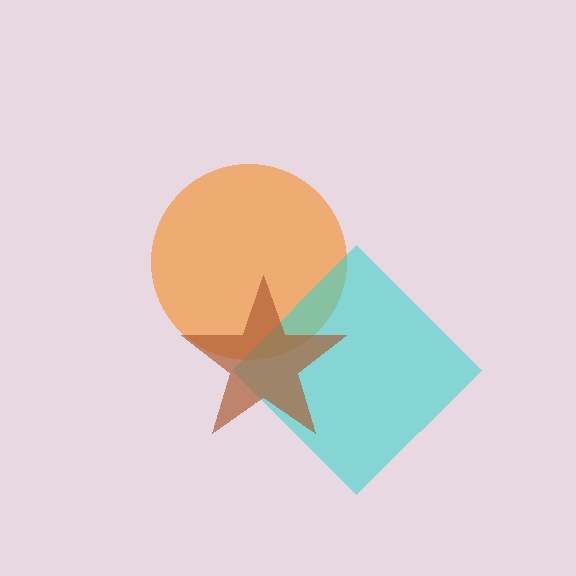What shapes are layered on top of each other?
The layered shapes are: an orange circle, a cyan diamond, a brown star.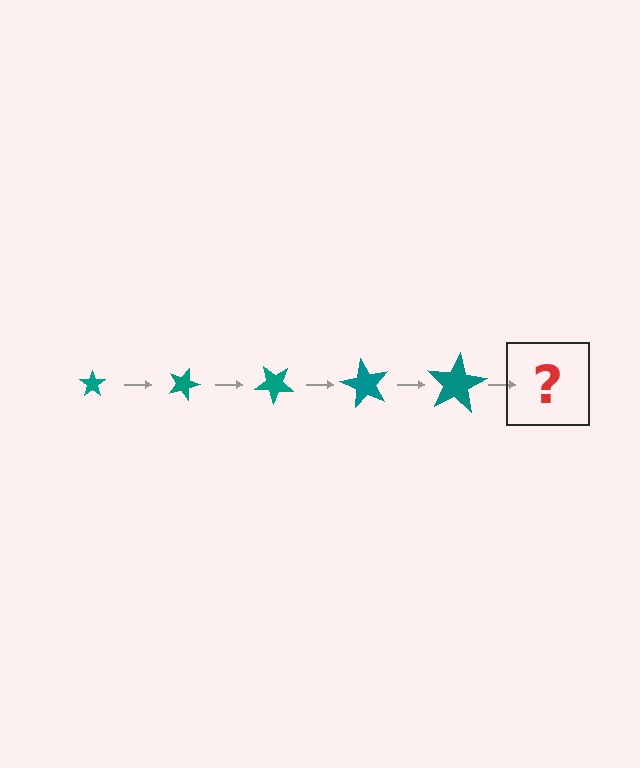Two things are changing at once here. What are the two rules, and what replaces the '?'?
The two rules are that the star grows larger each step and it rotates 20 degrees each step. The '?' should be a star, larger than the previous one and rotated 100 degrees from the start.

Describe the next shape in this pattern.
It should be a star, larger than the previous one and rotated 100 degrees from the start.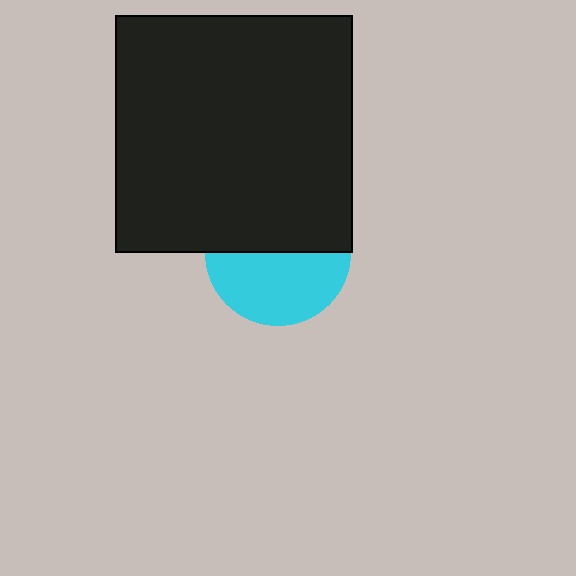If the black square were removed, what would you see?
You would see the complete cyan circle.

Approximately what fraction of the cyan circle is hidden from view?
Roughly 50% of the cyan circle is hidden behind the black square.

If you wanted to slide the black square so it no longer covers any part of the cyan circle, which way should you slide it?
Slide it up — that is the most direct way to separate the two shapes.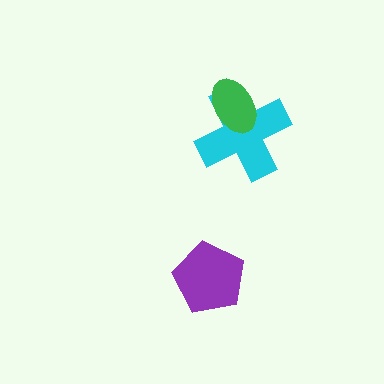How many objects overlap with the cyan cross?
1 object overlaps with the cyan cross.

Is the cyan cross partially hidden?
Yes, it is partially covered by another shape.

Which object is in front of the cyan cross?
The green ellipse is in front of the cyan cross.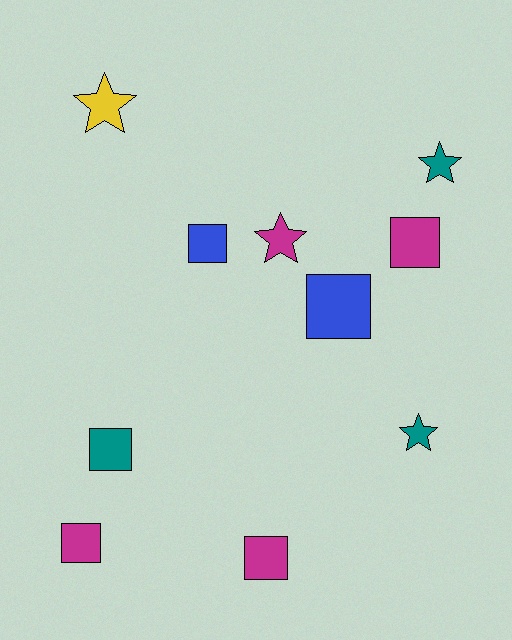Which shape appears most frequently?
Square, with 6 objects.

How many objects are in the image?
There are 10 objects.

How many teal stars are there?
There are 2 teal stars.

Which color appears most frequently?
Magenta, with 4 objects.